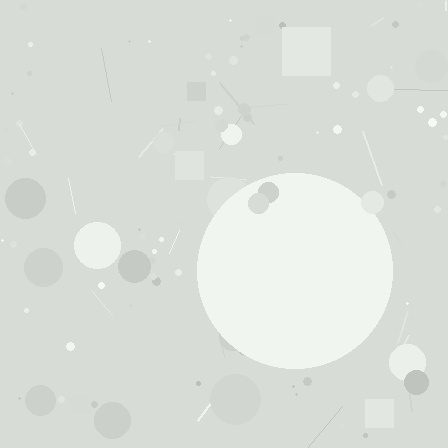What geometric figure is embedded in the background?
A circle is embedded in the background.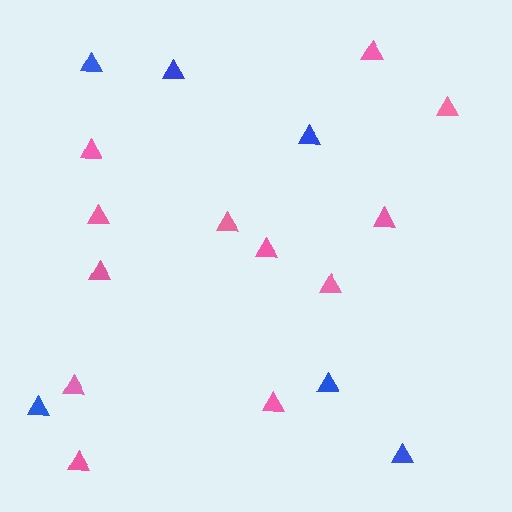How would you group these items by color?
There are 2 groups: one group of pink triangles (12) and one group of blue triangles (6).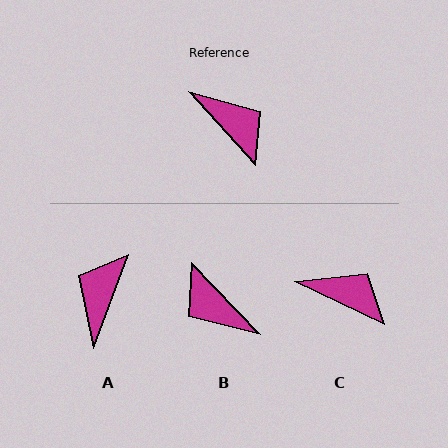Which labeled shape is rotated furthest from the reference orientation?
B, about 178 degrees away.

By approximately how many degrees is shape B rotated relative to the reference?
Approximately 178 degrees clockwise.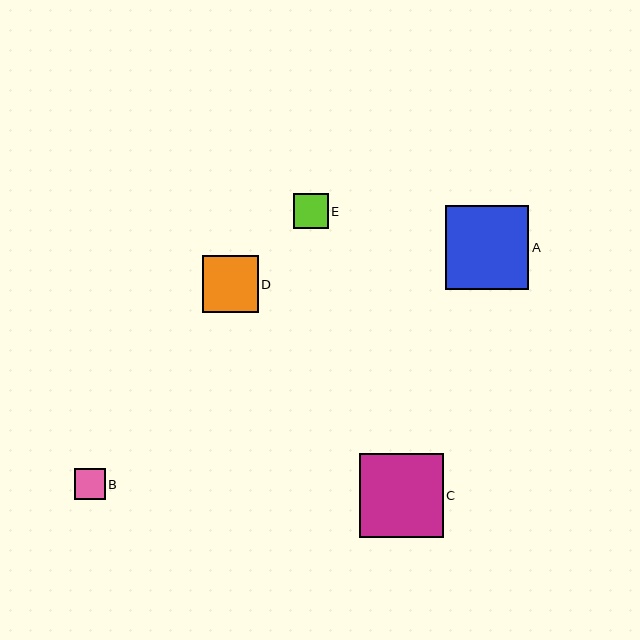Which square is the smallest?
Square B is the smallest with a size of approximately 31 pixels.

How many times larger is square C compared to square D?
Square C is approximately 1.5 times the size of square D.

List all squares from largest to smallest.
From largest to smallest: A, C, D, E, B.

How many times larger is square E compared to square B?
Square E is approximately 1.1 times the size of square B.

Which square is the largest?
Square A is the largest with a size of approximately 84 pixels.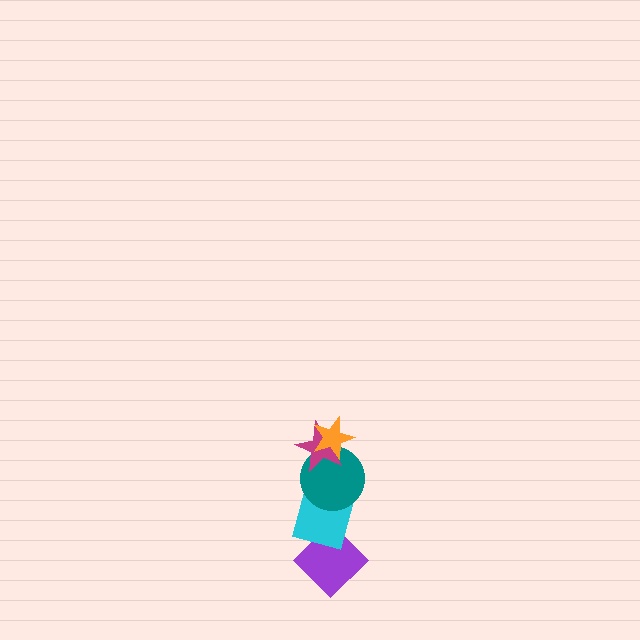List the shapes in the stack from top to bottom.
From top to bottom: the orange star, the magenta star, the teal circle, the cyan diamond, the purple diamond.